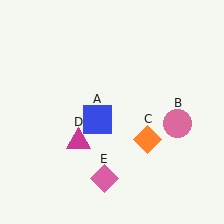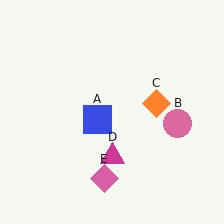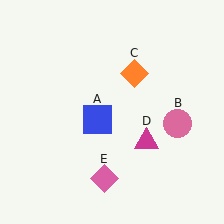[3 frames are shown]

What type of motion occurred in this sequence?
The orange diamond (object C), magenta triangle (object D) rotated counterclockwise around the center of the scene.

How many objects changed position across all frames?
2 objects changed position: orange diamond (object C), magenta triangle (object D).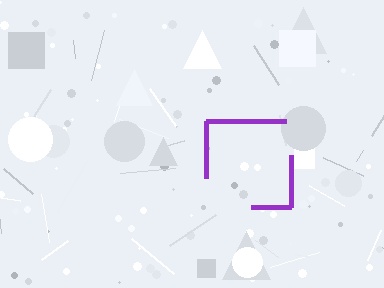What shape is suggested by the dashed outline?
The dashed outline suggests a square.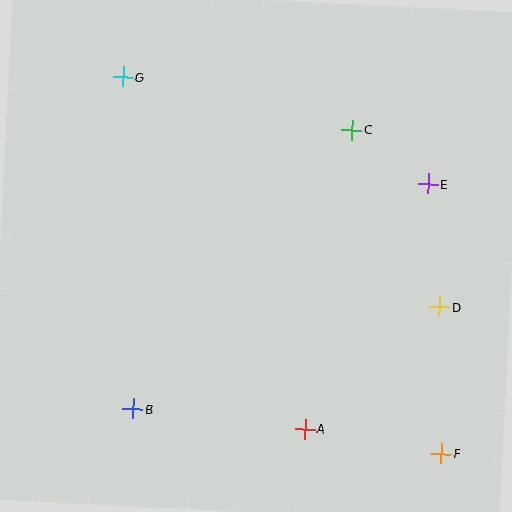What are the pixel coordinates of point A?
Point A is at (305, 429).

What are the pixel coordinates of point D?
Point D is at (440, 307).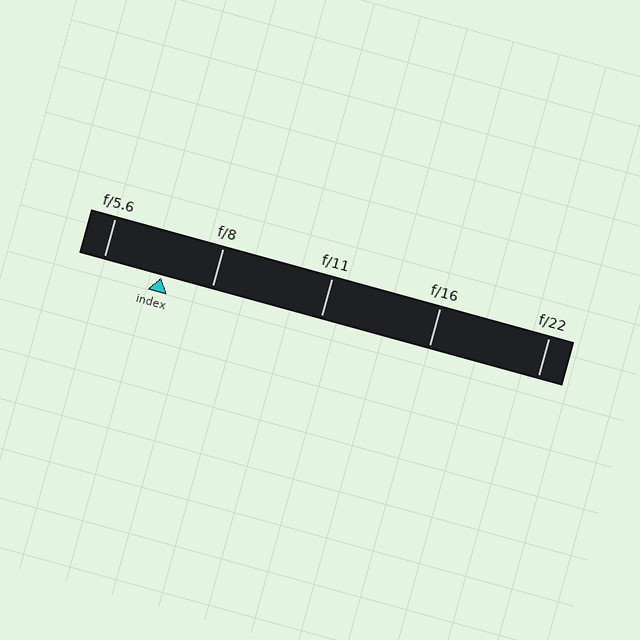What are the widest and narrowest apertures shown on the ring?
The widest aperture shown is f/5.6 and the narrowest is f/22.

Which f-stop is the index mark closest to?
The index mark is closest to f/8.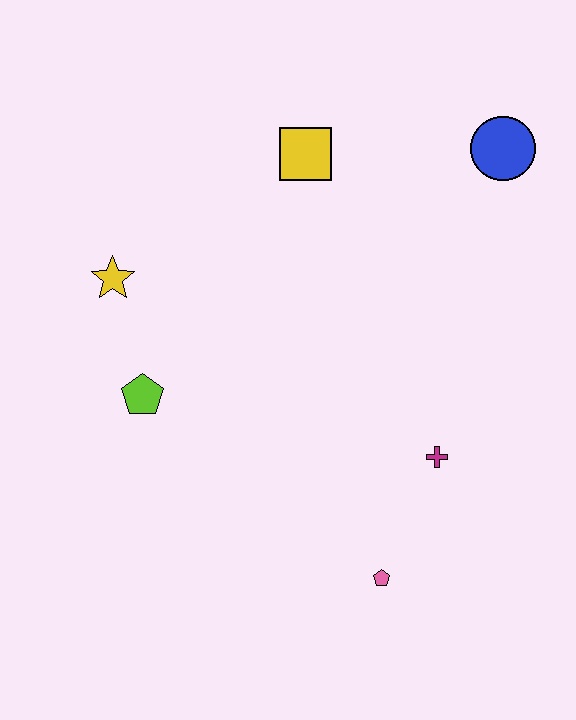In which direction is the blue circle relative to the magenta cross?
The blue circle is above the magenta cross.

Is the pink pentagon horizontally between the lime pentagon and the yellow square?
No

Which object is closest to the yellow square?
The blue circle is closest to the yellow square.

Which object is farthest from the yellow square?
The pink pentagon is farthest from the yellow square.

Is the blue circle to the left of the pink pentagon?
No